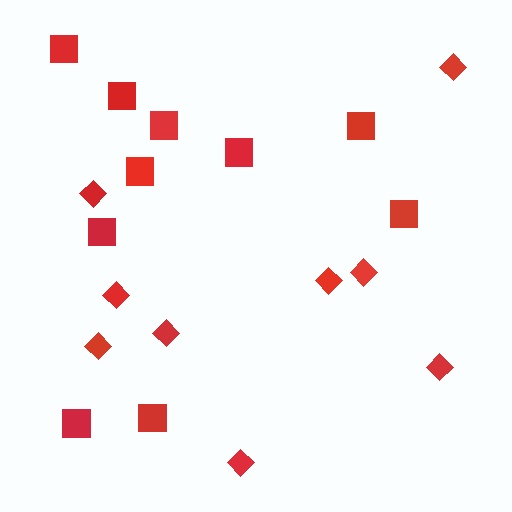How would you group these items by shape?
There are 2 groups: one group of diamonds (9) and one group of squares (10).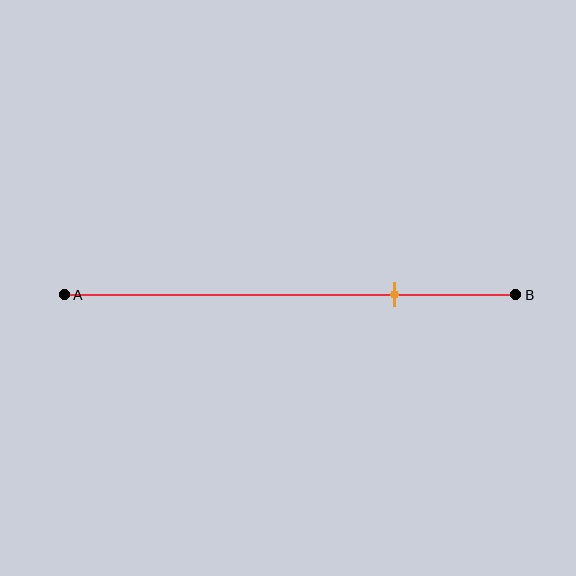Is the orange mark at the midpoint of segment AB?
No, the mark is at about 75% from A, not at the 50% midpoint.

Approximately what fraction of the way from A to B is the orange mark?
The orange mark is approximately 75% of the way from A to B.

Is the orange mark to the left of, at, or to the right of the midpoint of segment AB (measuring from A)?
The orange mark is to the right of the midpoint of segment AB.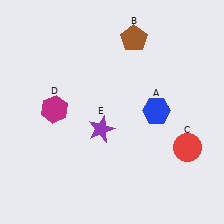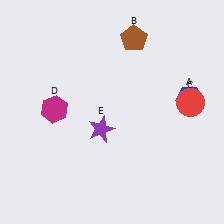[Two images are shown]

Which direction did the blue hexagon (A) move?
The blue hexagon (A) moved right.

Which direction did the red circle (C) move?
The red circle (C) moved up.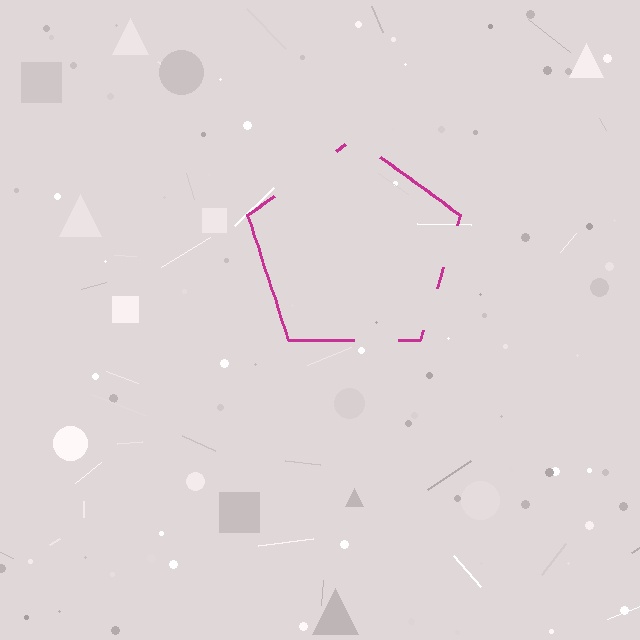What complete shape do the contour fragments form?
The contour fragments form a pentagon.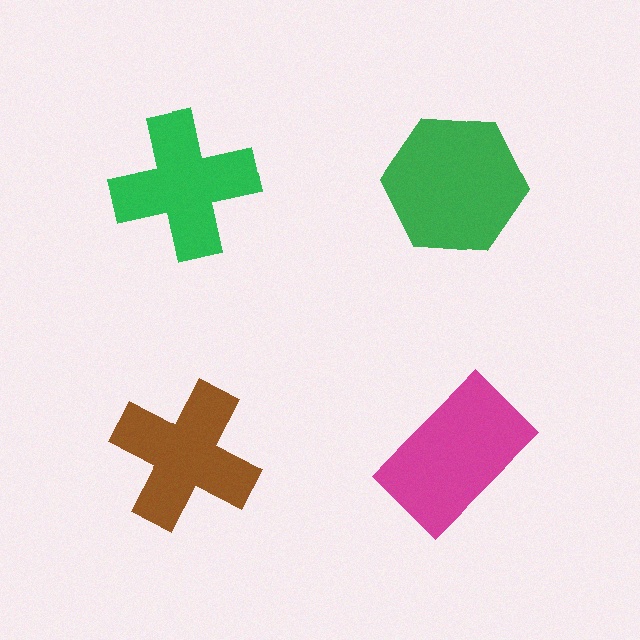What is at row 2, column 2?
A magenta rectangle.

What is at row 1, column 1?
A green cross.